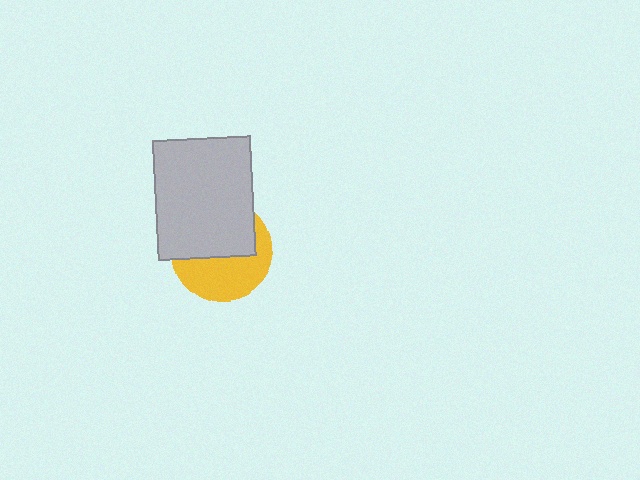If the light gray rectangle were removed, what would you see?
You would see the complete yellow circle.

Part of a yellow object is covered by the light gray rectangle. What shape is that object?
It is a circle.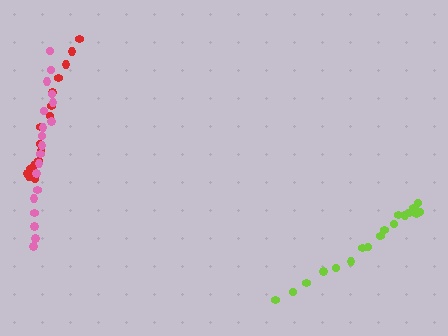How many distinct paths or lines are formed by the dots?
There are 3 distinct paths.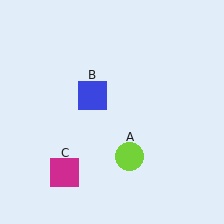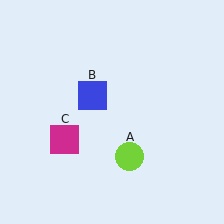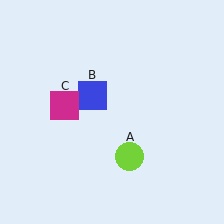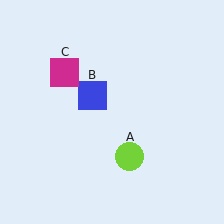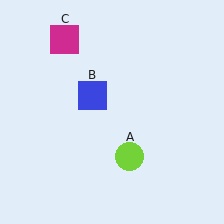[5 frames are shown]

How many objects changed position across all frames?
1 object changed position: magenta square (object C).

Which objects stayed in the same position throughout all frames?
Lime circle (object A) and blue square (object B) remained stationary.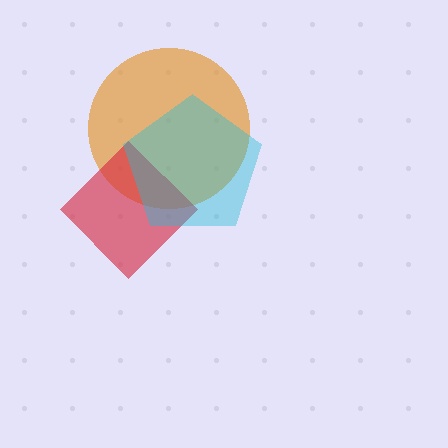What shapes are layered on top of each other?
The layered shapes are: an orange circle, a red diamond, a cyan pentagon.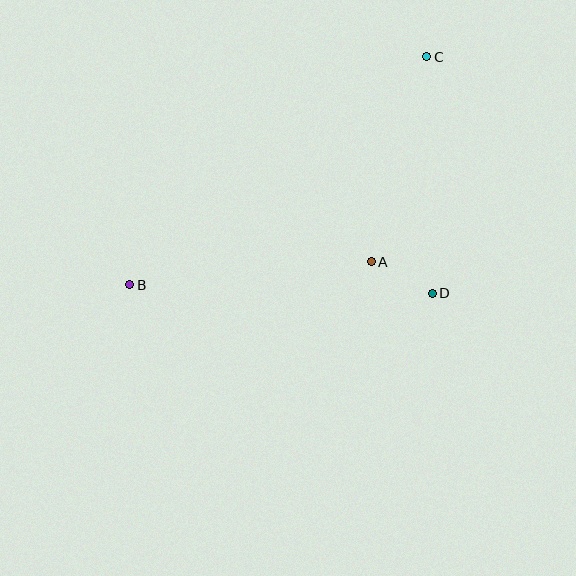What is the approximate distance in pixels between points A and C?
The distance between A and C is approximately 212 pixels.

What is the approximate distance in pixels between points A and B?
The distance between A and B is approximately 243 pixels.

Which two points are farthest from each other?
Points B and C are farthest from each other.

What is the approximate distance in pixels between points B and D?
The distance between B and D is approximately 302 pixels.